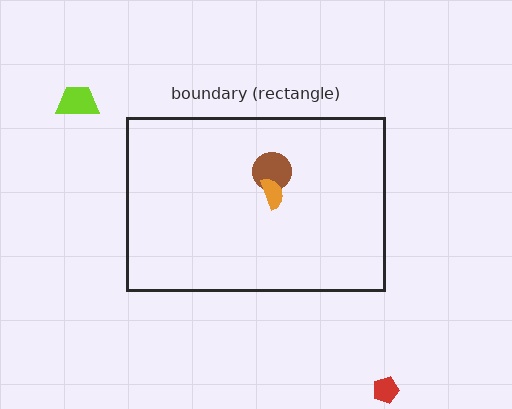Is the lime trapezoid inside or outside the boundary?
Outside.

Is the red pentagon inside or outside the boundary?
Outside.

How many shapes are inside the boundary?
2 inside, 2 outside.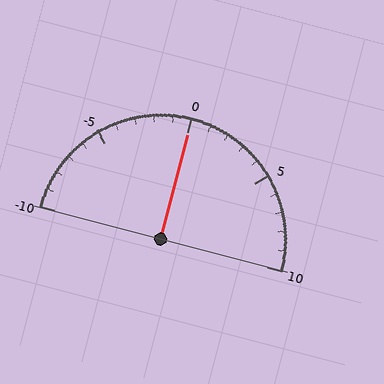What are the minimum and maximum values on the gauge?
The gauge ranges from -10 to 10.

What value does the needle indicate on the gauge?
The needle indicates approximately 0.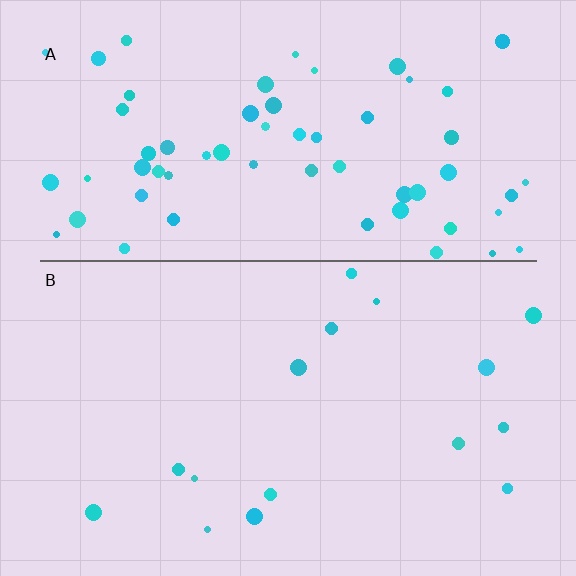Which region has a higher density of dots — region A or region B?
A (the top).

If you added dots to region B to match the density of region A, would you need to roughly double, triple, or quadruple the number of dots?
Approximately quadruple.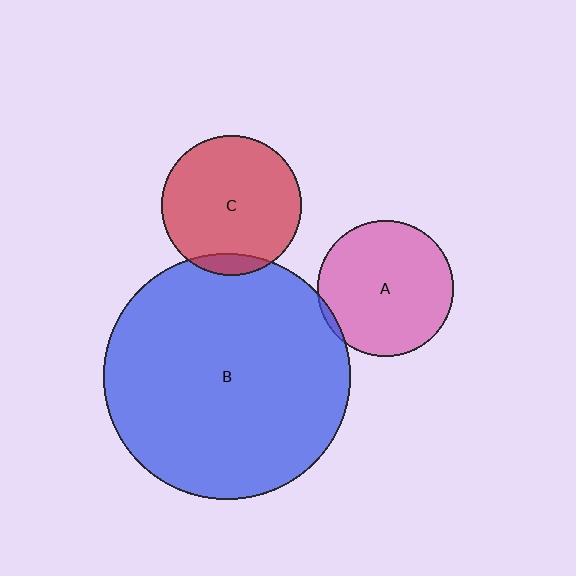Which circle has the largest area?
Circle B (blue).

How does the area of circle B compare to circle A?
Approximately 3.3 times.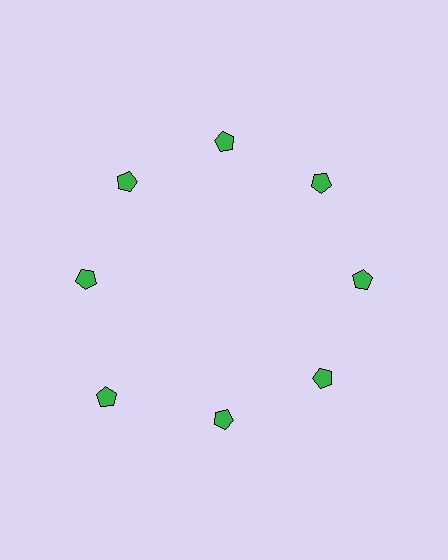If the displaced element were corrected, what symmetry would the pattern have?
It would have 8-fold rotational symmetry — the pattern would map onto itself every 45 degrees.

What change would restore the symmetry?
The symmetry would be restored by moving it inward, back onto the ring so that all 8 pentagons sit at equal angles and equal distance from the center.